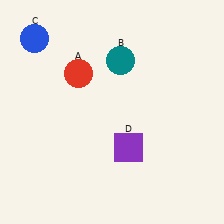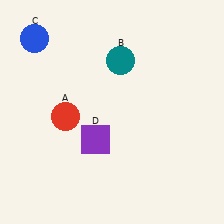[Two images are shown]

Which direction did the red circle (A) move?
The red circle (A) moved down.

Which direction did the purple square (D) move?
The purple square (D) moved left.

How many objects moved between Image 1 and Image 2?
2 objects moved between the two images.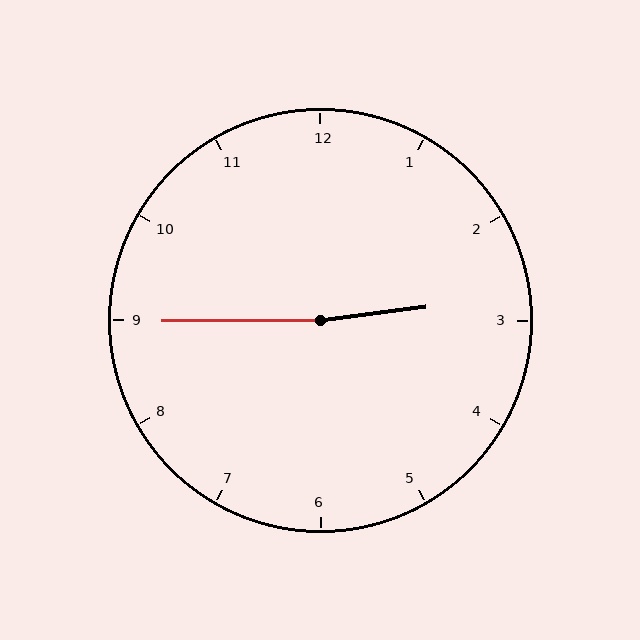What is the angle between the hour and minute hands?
Approximately 172 degrees.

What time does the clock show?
2:45.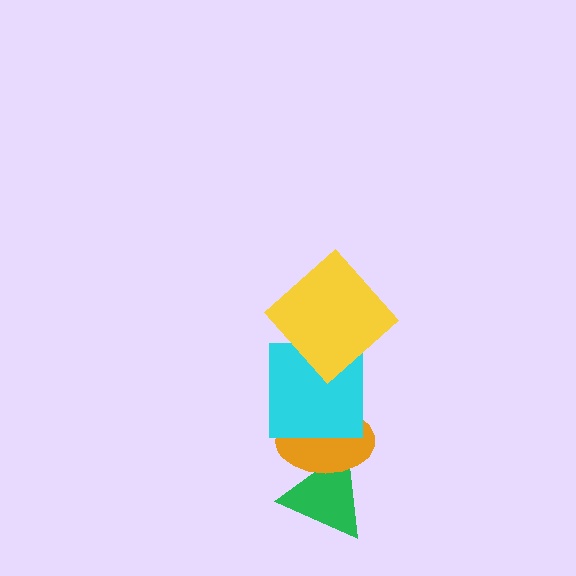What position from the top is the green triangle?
The green triangle is 4th from the top.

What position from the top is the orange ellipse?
The orange ellipse is 3rd from the top.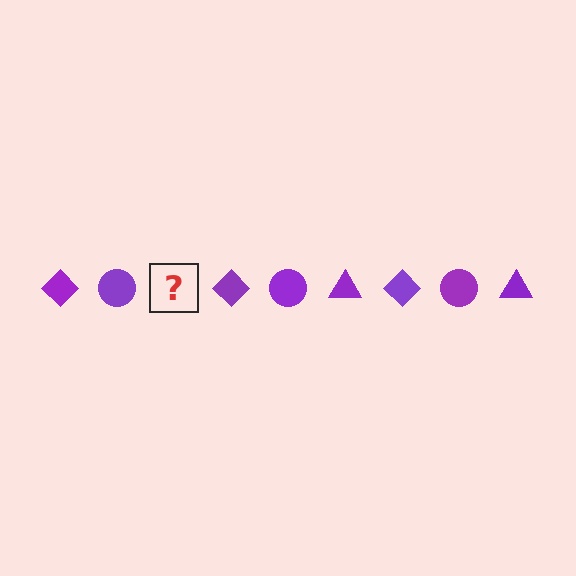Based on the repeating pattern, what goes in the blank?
The blank should be a purple triangle.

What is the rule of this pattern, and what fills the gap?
The rule is that the pattern cycles through diamond, circle, triangle shapes in purple. The gap should be filled with a purple triangle.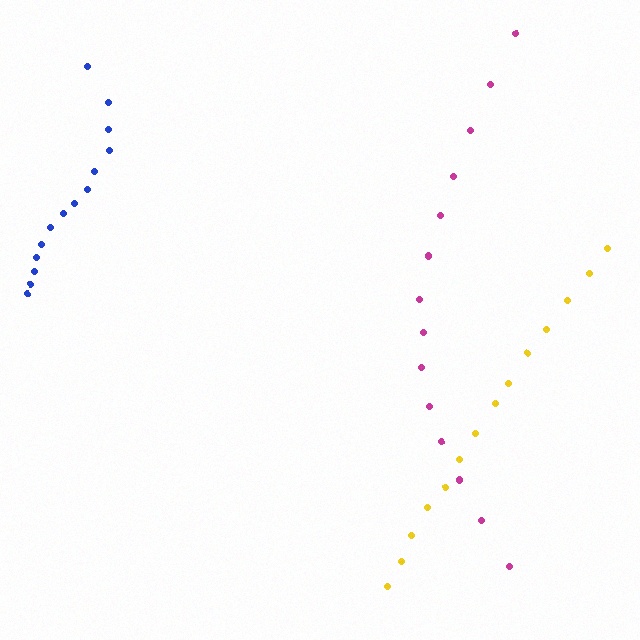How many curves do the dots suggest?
There are 3 distinct paths.